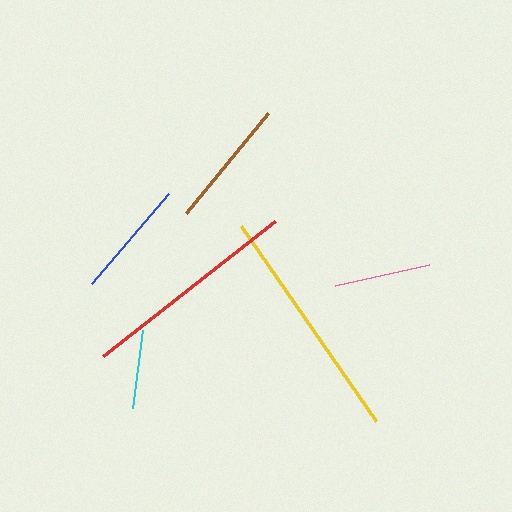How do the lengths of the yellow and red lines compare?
The yellow and red lines are approximately the same length.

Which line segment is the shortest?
The cyan line is the shortest at approximately 79 pixels.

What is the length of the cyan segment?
The cyan segment is approximately 79 pixels long.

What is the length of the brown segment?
The brown segment is approximately 129 pixels long.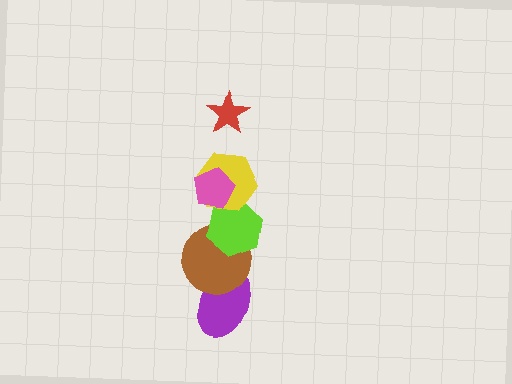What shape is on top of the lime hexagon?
The yellow hexagon is on top of the lime hexagon.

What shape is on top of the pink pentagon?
The red star is on top of the pink pentagon.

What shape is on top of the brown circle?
The lime hexagon is on top of the brown circle.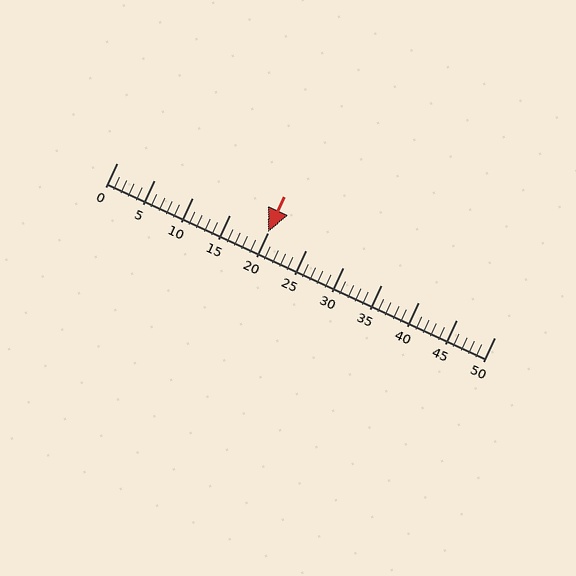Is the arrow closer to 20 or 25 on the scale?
The arrow is closer to 20.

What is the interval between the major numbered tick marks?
The major tick marks are spaced 5 units apart.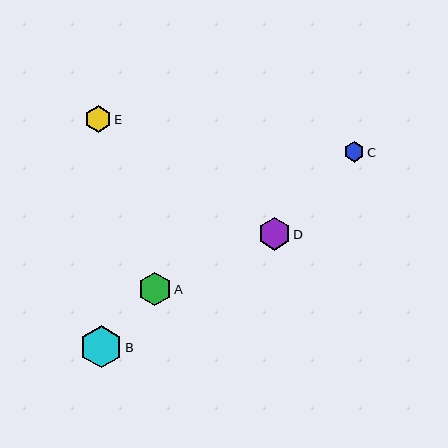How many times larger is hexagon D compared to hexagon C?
Hexagon D is approximately 1.6 times the size of hexagon C.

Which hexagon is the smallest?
Hexagon C is the smallest with a size of approximately 20 pixels.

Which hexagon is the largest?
Hexagon B is the largest with a size of approximately 42 pixels.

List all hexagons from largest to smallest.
From largest to smallest: B, A, D, E, C.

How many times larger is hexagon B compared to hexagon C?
Hexagon B is approximately 2.0 times the size of hexagon C.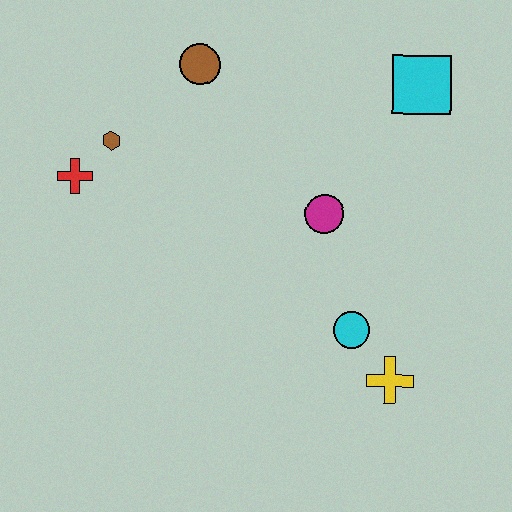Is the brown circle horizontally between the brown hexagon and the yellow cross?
Yes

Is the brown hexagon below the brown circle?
Yes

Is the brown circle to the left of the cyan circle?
Yes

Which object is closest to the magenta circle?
The cyan circle is closest to the magenta circle.